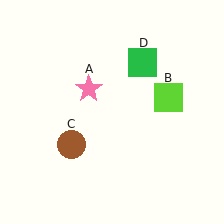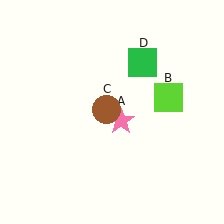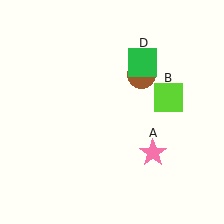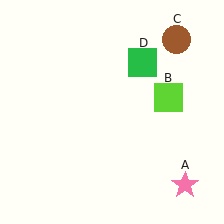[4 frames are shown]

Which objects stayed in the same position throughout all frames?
Lime square (object B) and green square (object D) remained stationary.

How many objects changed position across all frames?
2 objects changed position: pink star (object A), brown circle (object C).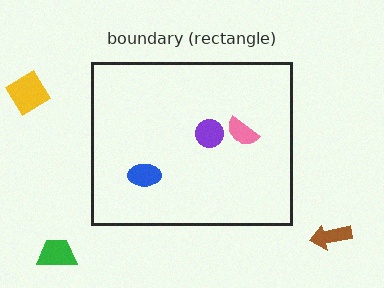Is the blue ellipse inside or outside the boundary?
Inside.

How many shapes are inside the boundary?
3 inside, 3 outside.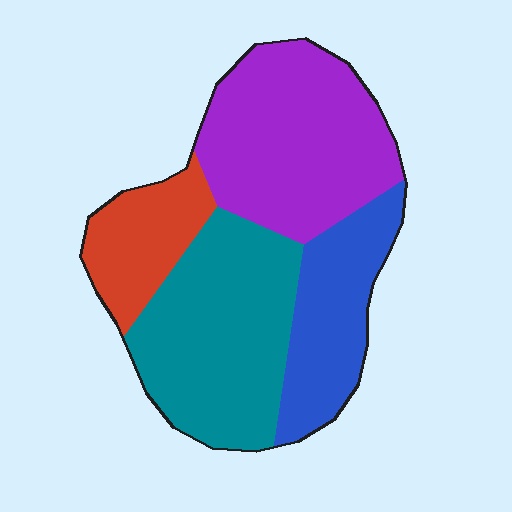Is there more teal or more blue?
Teal.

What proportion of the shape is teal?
Teal takes up between a quarter and a half of the shape.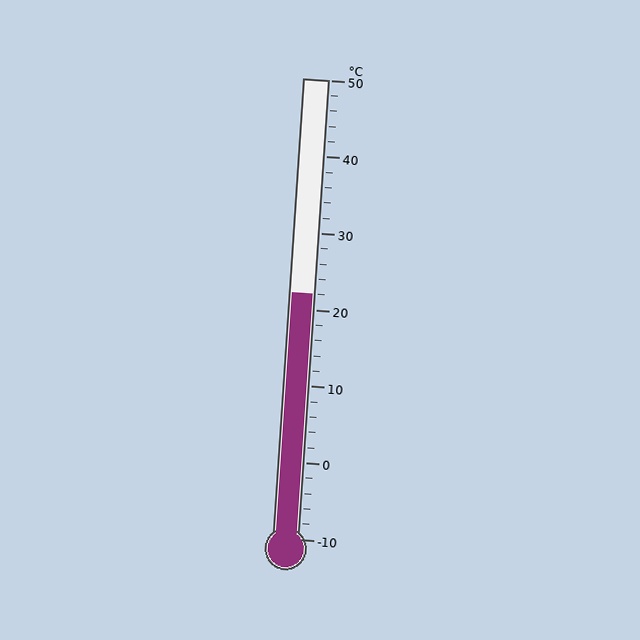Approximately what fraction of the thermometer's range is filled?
The thermometer is filled to approximately 55% of its range.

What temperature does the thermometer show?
The thermometer shows approximately 22°C.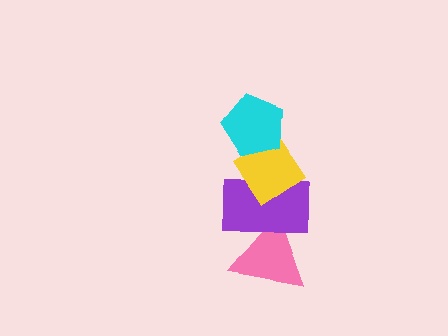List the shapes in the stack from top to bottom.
From top to bottom: the cyan pentagon, the yellow diamond, the purple rectangle, the pink triangle.